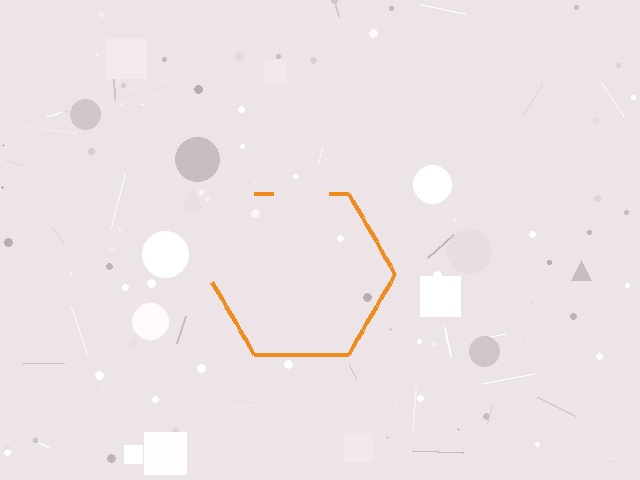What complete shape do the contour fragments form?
The contour fragments form a hexagon.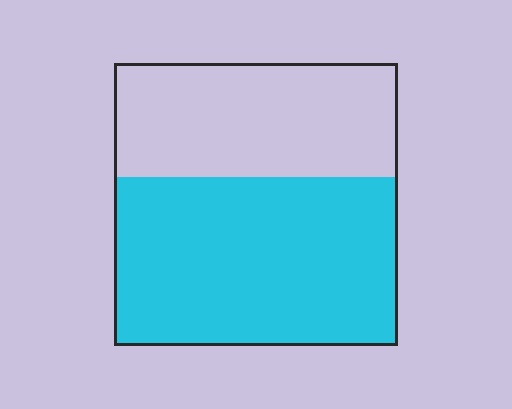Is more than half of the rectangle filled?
Yes.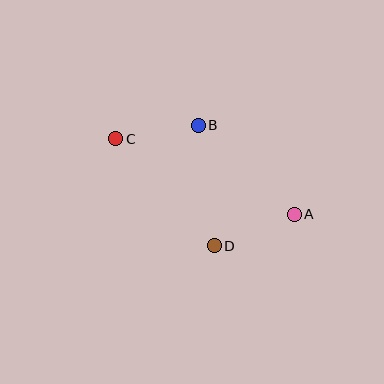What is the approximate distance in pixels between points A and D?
The distance between A and D is approximately 86 pixels.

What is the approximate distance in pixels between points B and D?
The distance between B and D is approximately 122 pixels.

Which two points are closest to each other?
Points B and C are closest to each other.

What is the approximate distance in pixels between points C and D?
The distance between C and D is approximately 146 pixels.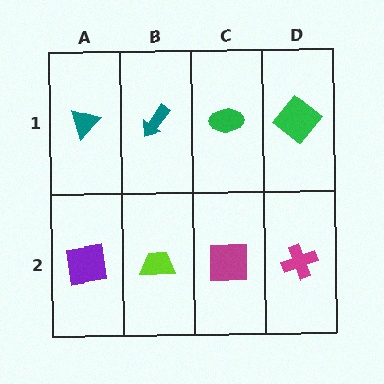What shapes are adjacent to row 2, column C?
A green ellipse (row 1, column C), a lime trapezoid (row 2, column B), a magenta cross (row 2, column D).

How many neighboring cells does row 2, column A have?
2.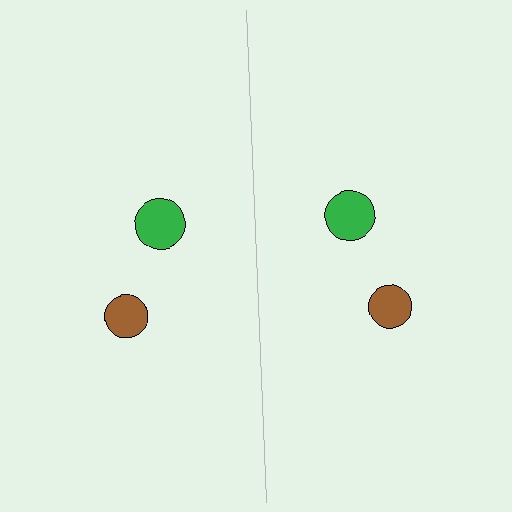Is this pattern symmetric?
Yes, this pattern has bilateral (reflection) symmetry.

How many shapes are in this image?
There are 4 shapes in this image.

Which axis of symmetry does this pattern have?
The pattern has a vertical axis of symmetry running through the center of the image.